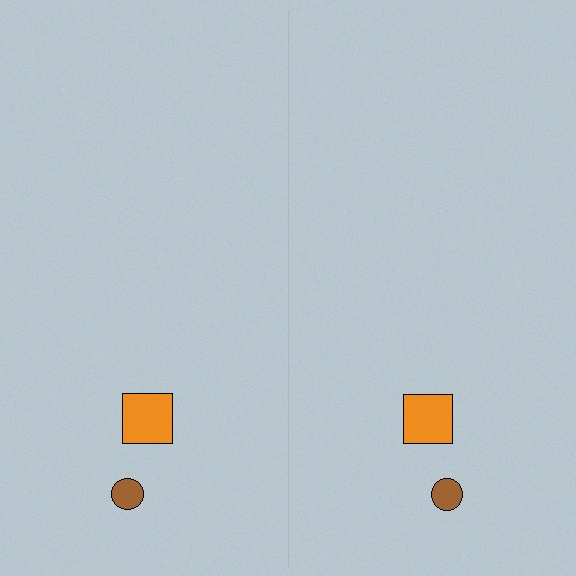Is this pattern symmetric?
Yes, this pattern has bilateral (reflection) symmetry.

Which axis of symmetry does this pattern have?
The pattern has a vertical axis of symmetry running through the center of the image.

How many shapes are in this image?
There are 4 shapes in this image.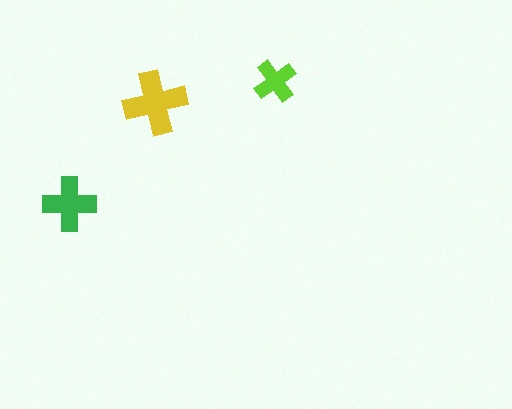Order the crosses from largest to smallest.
the yellow one, the green one, the lime one.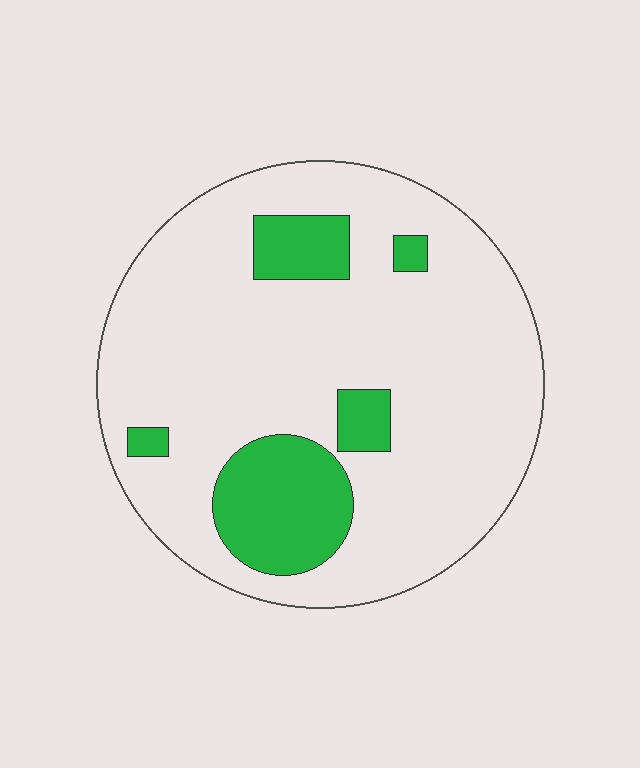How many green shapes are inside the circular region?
5.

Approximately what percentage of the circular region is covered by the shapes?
Approximately 20%.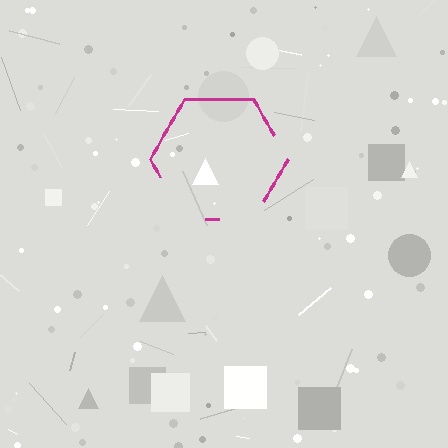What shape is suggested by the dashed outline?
The dashed outline suggests a hexagon.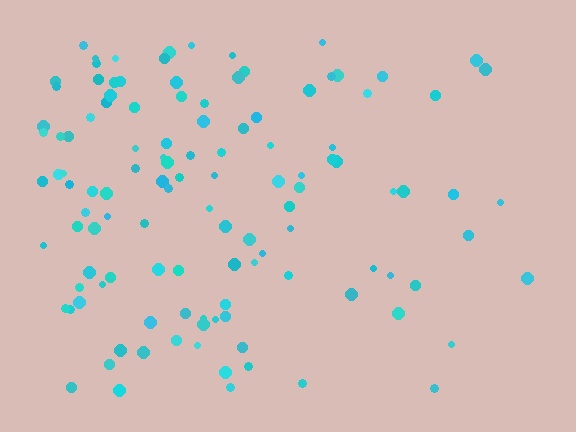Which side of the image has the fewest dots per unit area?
The right.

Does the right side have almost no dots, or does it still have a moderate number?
Still a moderate number, just noticeably fewer than the left.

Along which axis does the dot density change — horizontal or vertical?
Horizontal.